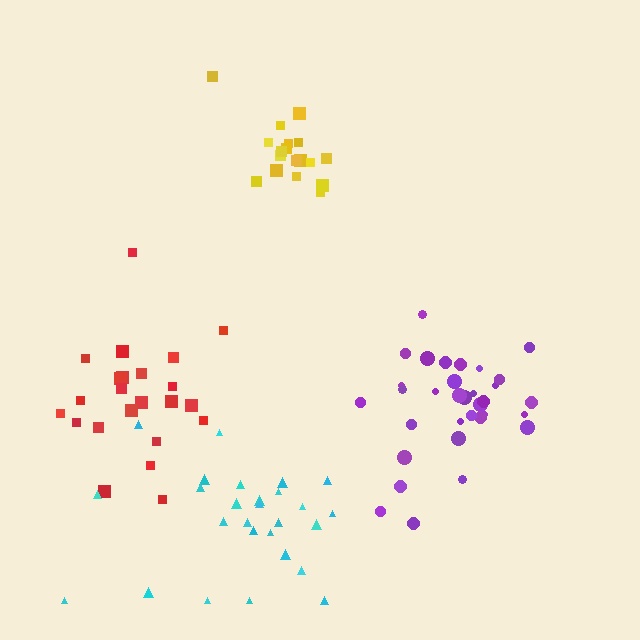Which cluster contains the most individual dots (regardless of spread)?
Purple (33).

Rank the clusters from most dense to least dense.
yellow, purple, red, cyan.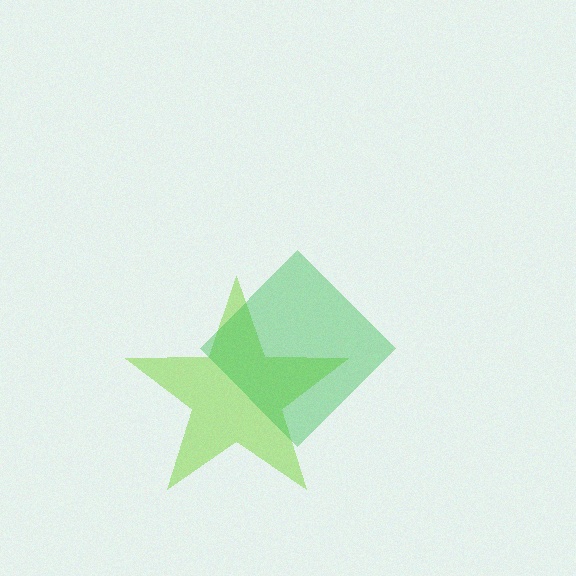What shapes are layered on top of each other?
The layered shapes are: a lime star, a green diamond.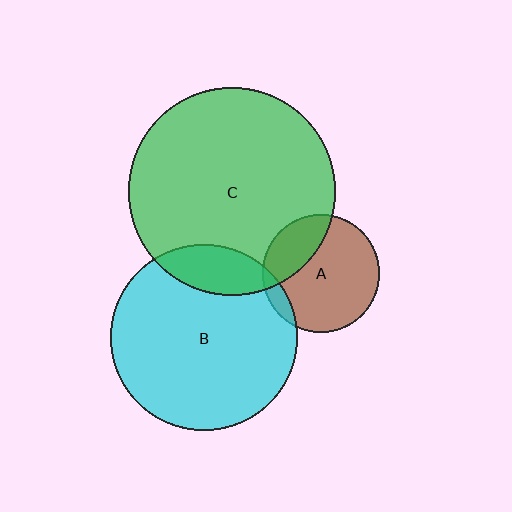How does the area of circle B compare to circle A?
Approximately 2.5 times.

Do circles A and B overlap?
Yes.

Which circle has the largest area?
Circle C (green).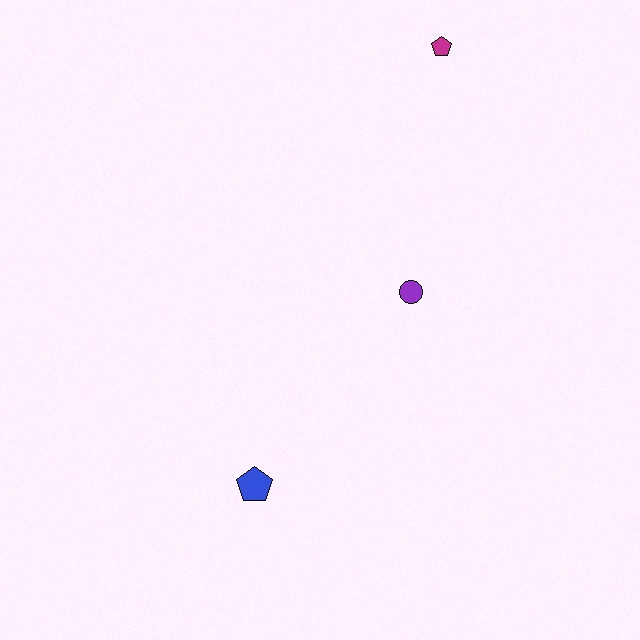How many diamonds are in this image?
There are no diamonds.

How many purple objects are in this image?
There is 1 purple object.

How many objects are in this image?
There are 3 objects.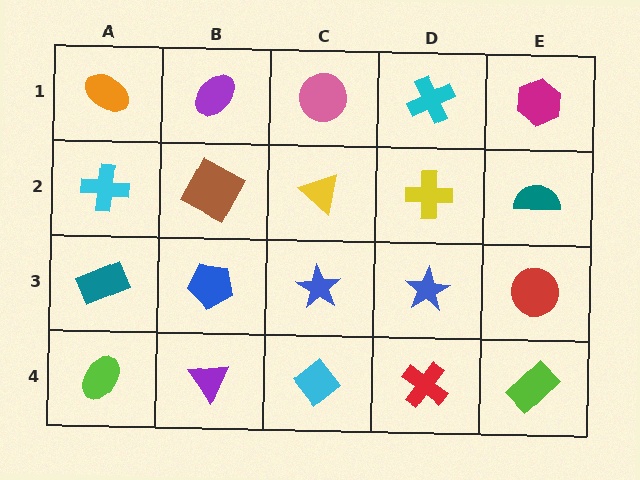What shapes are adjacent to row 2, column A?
An orange ellipse (row 1, column A), a teal rectangle (row 3, column A), a brown square (row 2, column B).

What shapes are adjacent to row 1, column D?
A yellow cross (row 2, column D), a pink circle (row 1, column C), a magenta hexagon (row 1, column E).